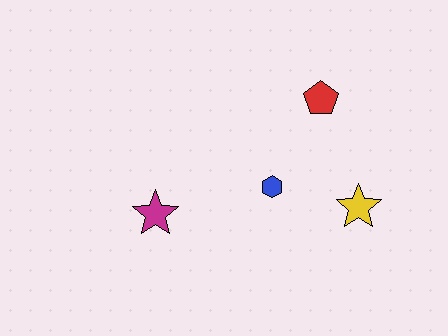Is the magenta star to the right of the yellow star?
No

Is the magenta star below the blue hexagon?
Yes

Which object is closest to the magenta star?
The blue hexagon is closest to the magenta star.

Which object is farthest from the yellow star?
The magenta star is farthest from the yellow star.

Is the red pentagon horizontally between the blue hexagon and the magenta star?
No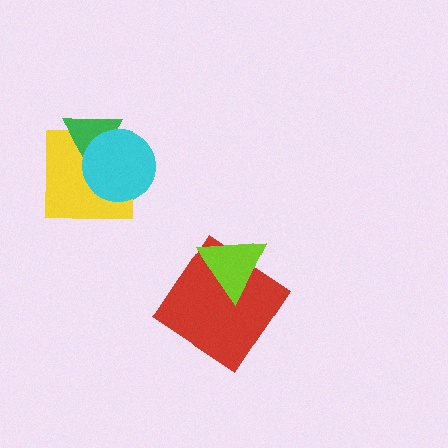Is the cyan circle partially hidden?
No, no other shape covers it.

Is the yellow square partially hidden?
Yes, it is partially covered by another shape.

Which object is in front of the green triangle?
The cyan circle is in front of the green triangle.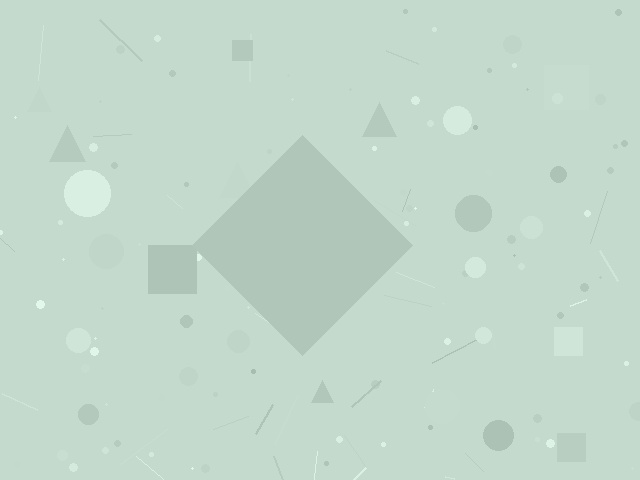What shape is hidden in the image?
A diamond is hidden in the image.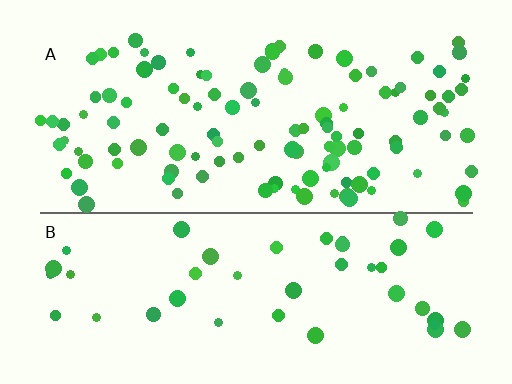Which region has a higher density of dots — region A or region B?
A (the top).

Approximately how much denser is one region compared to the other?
Approximately 2.6× — region A over region B.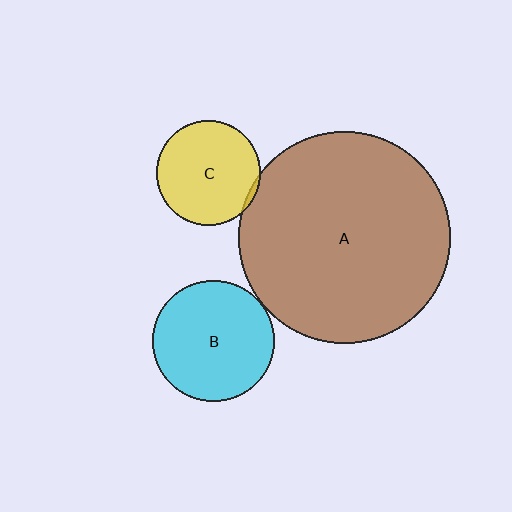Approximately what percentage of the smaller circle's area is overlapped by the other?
Approximately 5%.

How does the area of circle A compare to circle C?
Approximately 4.1 times.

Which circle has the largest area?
Circle A (brown).